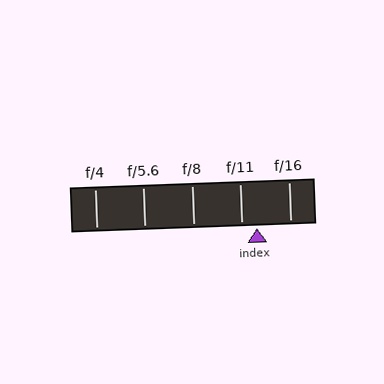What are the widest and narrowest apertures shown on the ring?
The widest aperture shown is f/4 and the narrowest is f/16.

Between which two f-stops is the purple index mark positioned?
The index mark is between f/11 and f/16.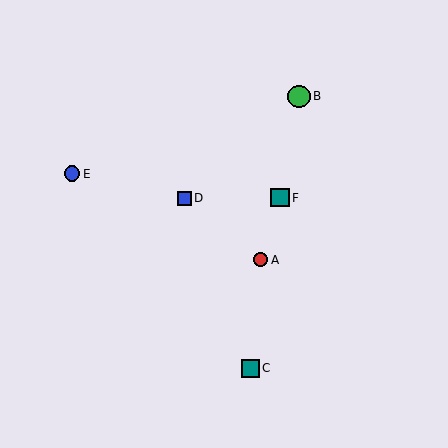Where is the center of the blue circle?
The center of the blue circle is at (72, 174).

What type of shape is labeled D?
Shape D is a blue square.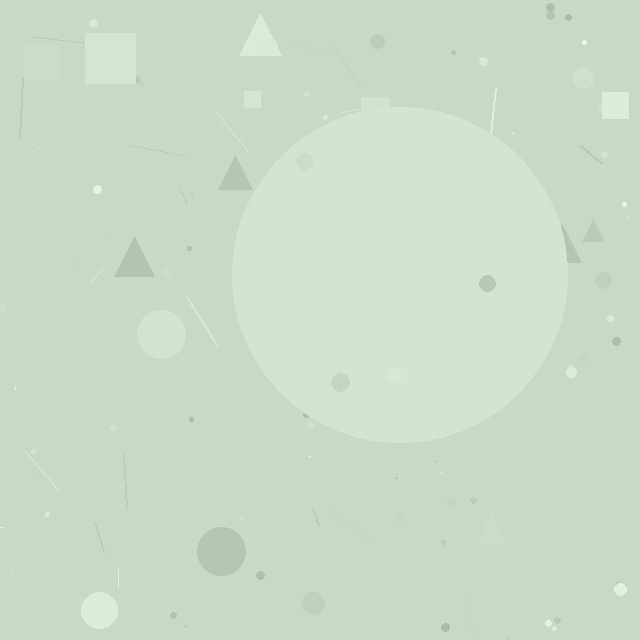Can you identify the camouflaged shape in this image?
The camouflaged shape is a circle.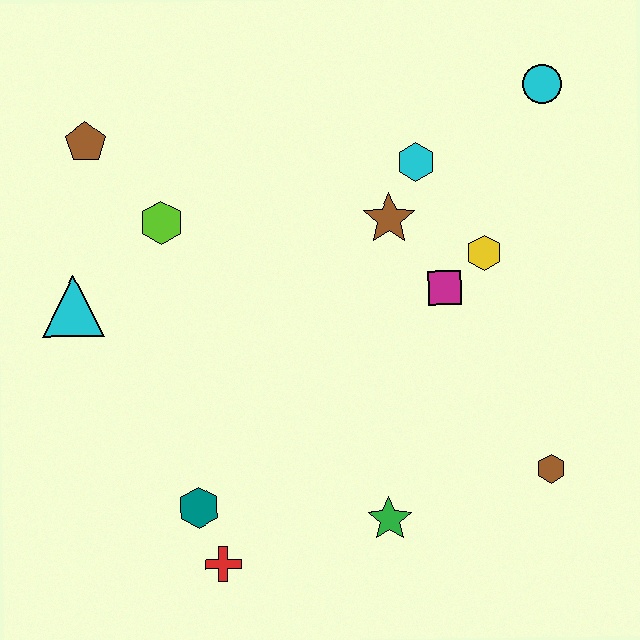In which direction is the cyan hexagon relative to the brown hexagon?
The cyan hexagon is above the brown hexagon.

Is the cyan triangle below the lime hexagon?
Yes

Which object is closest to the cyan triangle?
The lime hexagon is closest to the cyan triangle.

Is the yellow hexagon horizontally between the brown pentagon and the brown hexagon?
Yes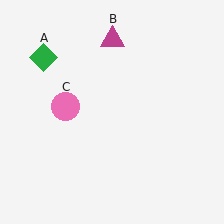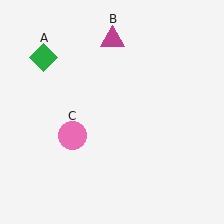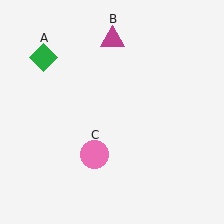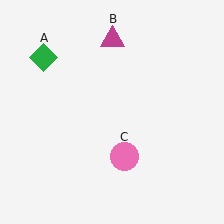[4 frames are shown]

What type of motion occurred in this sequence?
The pink circle (object C) rotated counterclockwise around the center of the scene.